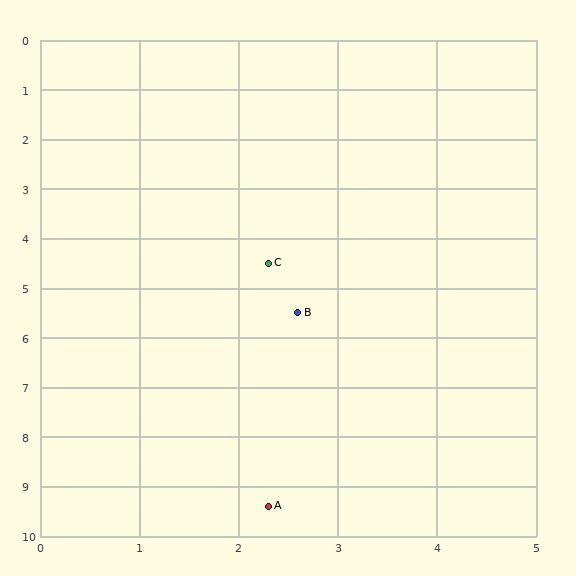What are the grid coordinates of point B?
Point B is at approximately (2.6, 5.5).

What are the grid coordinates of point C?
Point C is at approximately (2.3, 4.5).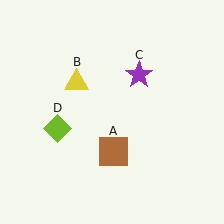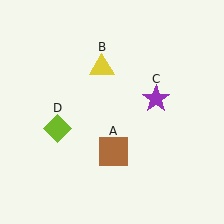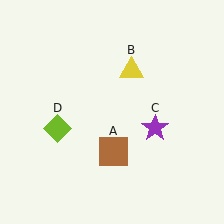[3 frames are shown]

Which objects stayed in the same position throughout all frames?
Brown square (object A) and lime diamond (object D) remained stationary.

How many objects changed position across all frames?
2 objects changed position: yellow triangle (object B), purple star (object C).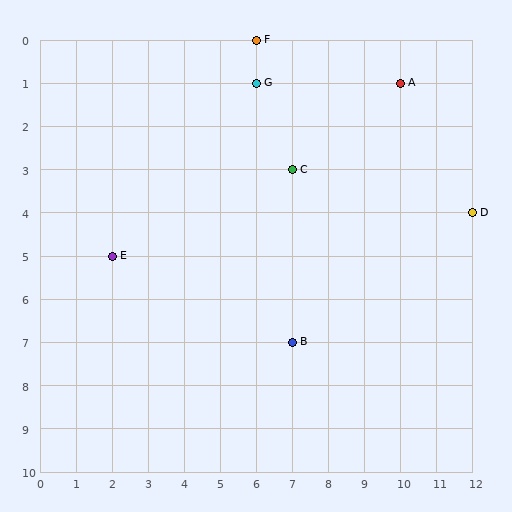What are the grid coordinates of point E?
Point E is at grid coordinates (2, 5).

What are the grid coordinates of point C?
Point C is at grid coordinates (7, 3).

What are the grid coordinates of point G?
Point G is at grid coordinates (6, 1).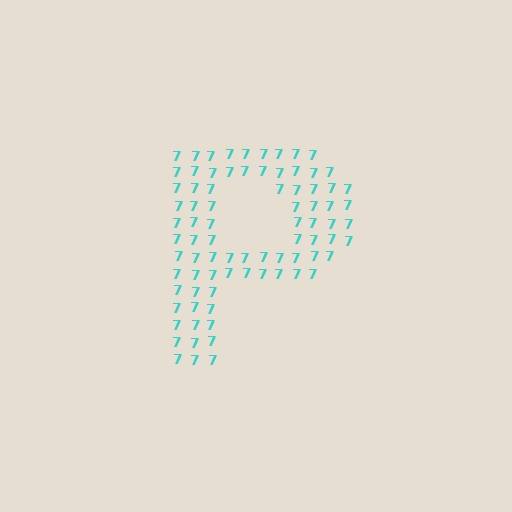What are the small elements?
The small elements are digit 7's.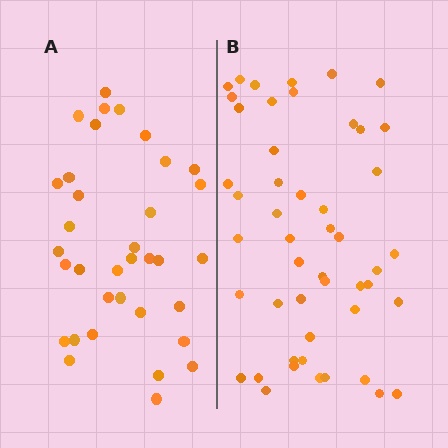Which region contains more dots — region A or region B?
Region B (the right region) has more dots.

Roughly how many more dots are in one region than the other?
Region B has approximately 15 more dots than region A.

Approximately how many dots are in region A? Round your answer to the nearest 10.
About 40 dots. (The exact count is 35, which rounds to 40.)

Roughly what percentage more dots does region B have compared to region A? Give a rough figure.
About 40% more.